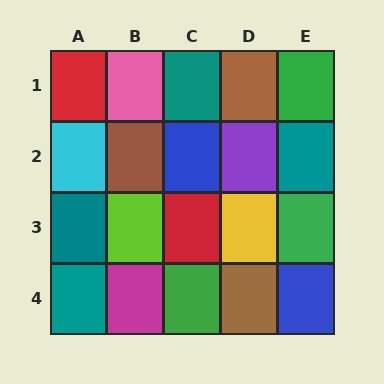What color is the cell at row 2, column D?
Purple.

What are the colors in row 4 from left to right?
Teal, magenta, green, brown, blue.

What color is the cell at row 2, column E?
Teal.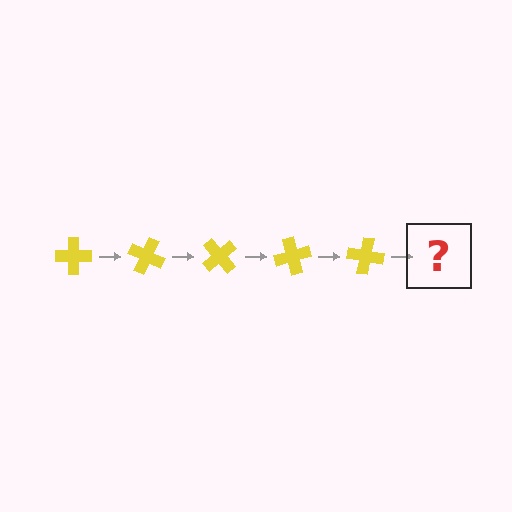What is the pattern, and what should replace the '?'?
The pattern is that the cross rotates 25 degrees each step. The '?' should be a yellow cross rotated 125 degrees.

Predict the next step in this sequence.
The next step is a yellow cross rotated 125 degrees.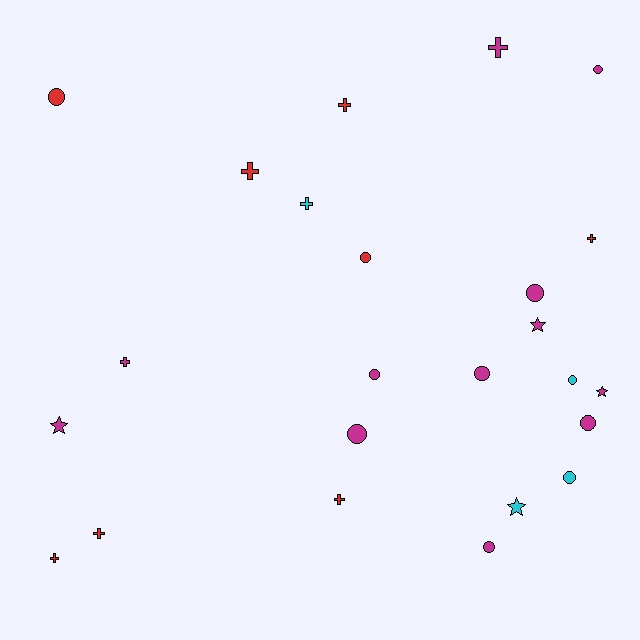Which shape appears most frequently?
Circle, with 11 objects.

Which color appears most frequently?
Magenta, with 12 objects.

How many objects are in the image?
There are 24 objects.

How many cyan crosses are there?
There is 1 cyan cross.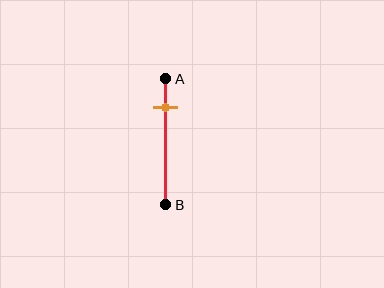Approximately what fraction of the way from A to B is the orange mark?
The orange mark is approximately 25% of the way from A to B.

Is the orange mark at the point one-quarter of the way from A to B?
Yes, the mark is approximately at the one-quarter point.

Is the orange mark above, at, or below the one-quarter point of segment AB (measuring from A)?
The orange mark is approximately at the one-quarter point of segment AB.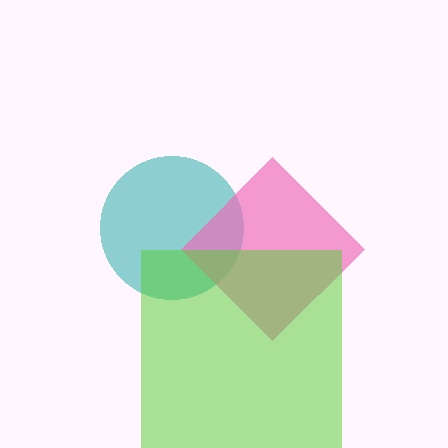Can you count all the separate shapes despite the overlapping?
Yes, there are 3 separate shapes.